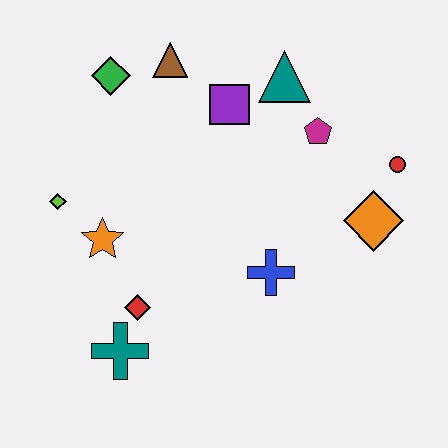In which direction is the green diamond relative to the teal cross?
The green diamond is above the teal cross.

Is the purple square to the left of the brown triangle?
No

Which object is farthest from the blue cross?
The green diamond is farthest from the blue cross.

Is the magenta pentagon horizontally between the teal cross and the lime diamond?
No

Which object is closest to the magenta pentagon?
The teal triangle is closest to the magenta pentagon.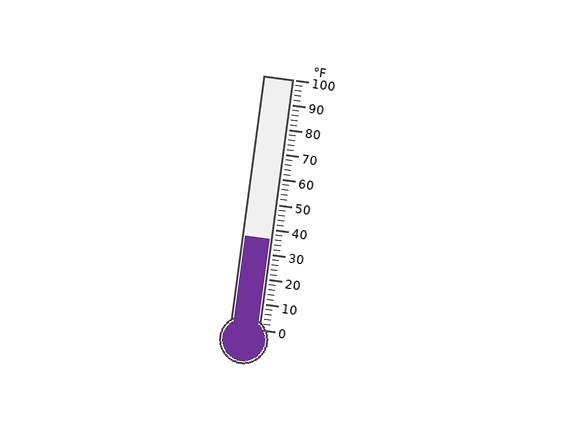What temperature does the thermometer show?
The thermometer shows approximately 36°F.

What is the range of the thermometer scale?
The thermometer scale ranges from 0°F to 100°F.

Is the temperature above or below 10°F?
The temperature is above 10°F.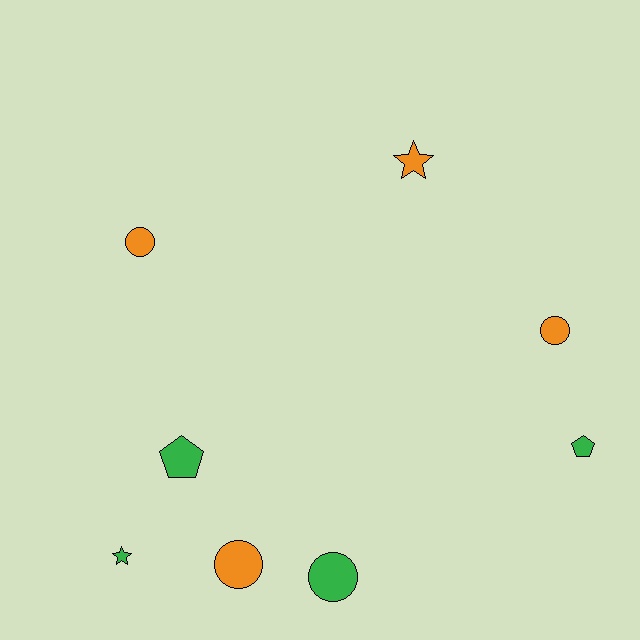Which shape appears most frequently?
Circle, with 4 objects.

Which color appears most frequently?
Orange, with 4 objects.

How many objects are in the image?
There are 8 objects.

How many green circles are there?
There is 1 green circle.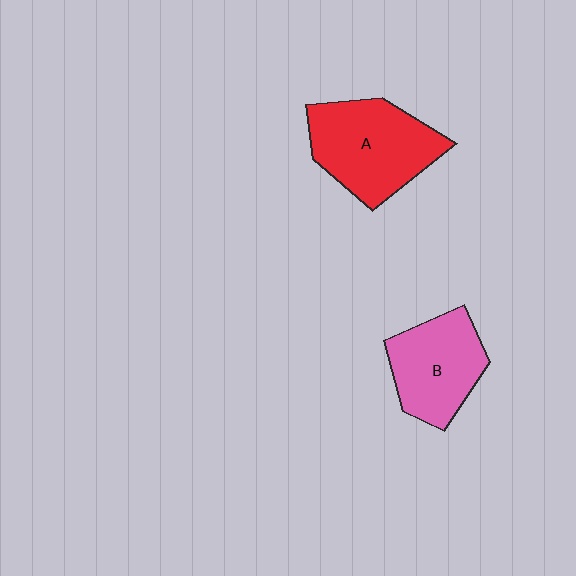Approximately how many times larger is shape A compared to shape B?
Approximately 1.2 times.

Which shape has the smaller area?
Shape B (pink).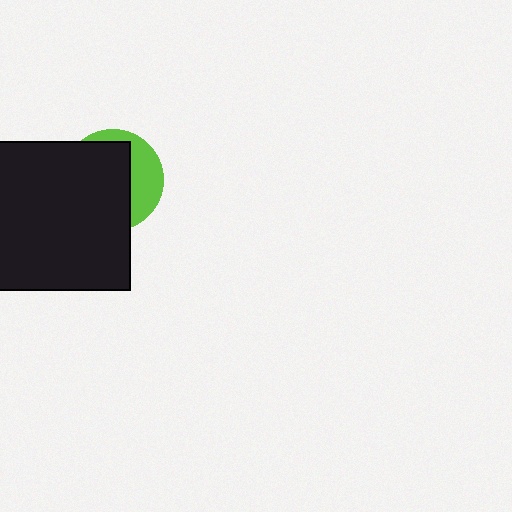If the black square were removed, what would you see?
You would see the complete lime circle.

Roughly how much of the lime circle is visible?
A small part of it is visible (roughly 33%).